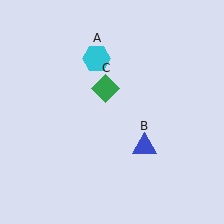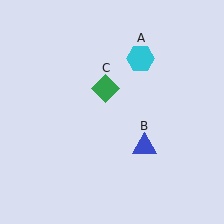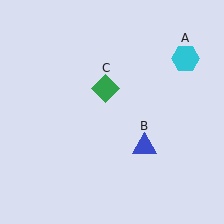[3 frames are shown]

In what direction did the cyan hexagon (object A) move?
The cyan hexagon (object A) moved right.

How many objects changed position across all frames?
1 object changed position: cyan hexagon (object A).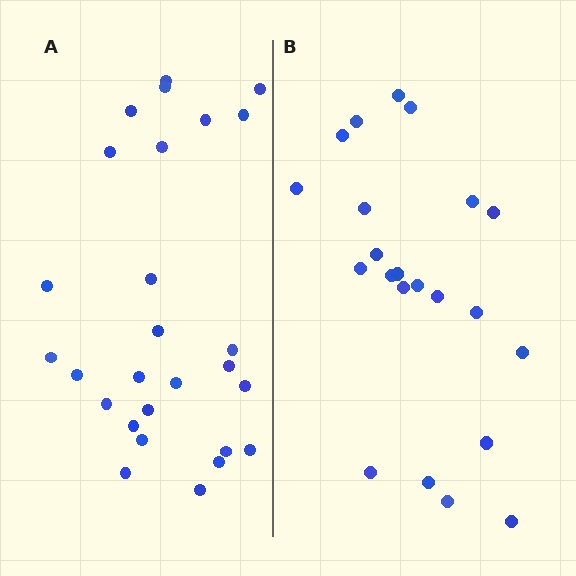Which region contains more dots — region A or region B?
Region A (the left region) has more dots.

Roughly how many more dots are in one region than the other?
Region A has about 5 more dots than region B.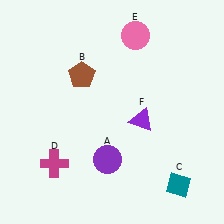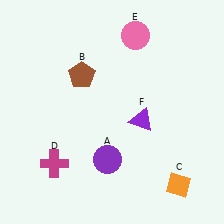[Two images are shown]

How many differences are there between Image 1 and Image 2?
There is 1 difference between the two images.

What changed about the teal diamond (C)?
In Image 1, C is teal. In Image 2, it changed to orange.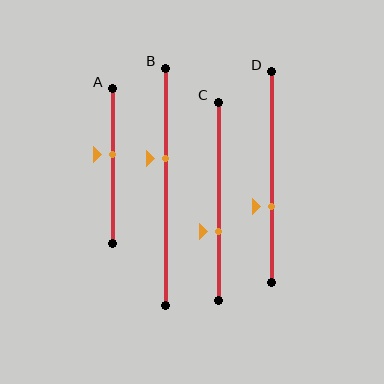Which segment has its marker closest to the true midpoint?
Segment A has its marker closest to the true midpoint.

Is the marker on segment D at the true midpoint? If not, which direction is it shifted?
No, the marker on segment D is shifted downward by about 14% of the segment length.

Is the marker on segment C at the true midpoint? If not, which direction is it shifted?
No, the marker on segment C is shifted downward by about 15% of the segment length.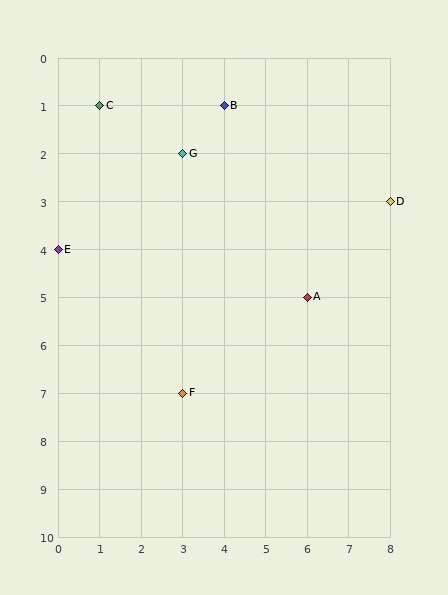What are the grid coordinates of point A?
Point A is at grid coordinates (6, 5).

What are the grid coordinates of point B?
Point B is at grid coordinates (4, 1).